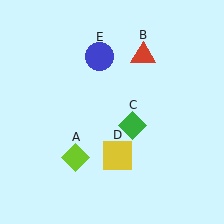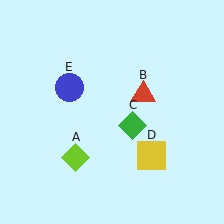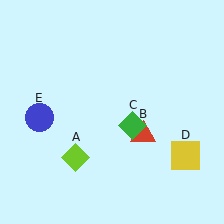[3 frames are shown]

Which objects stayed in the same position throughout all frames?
Lime diamond (object A) and green diamond (object C) remained stationary.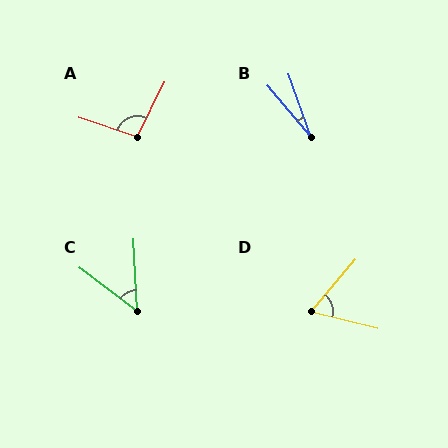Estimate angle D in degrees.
Approximately 64 degrees.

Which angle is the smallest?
B, at approximately 21 degrees.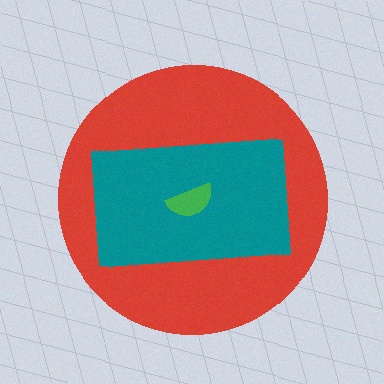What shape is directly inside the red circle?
The teal rectangle.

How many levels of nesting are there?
3.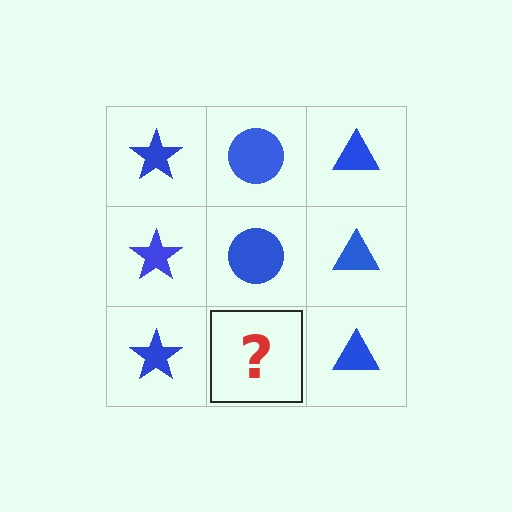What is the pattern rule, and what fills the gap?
The rule is that each column has a consistent shape. The gap should be filled with a blue circle.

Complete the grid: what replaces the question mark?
The question mark should be replaced with a blue circle.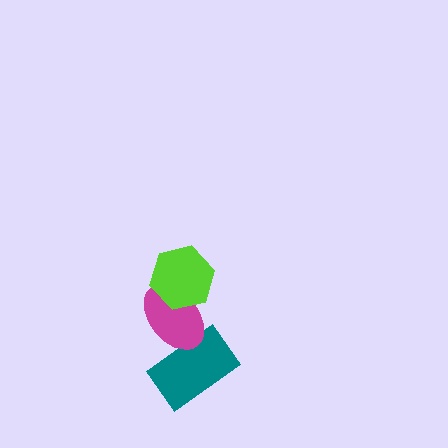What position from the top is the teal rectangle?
The teal rectangle is 3rd from the top.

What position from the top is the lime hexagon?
The lime hexagon is 1st from the top.